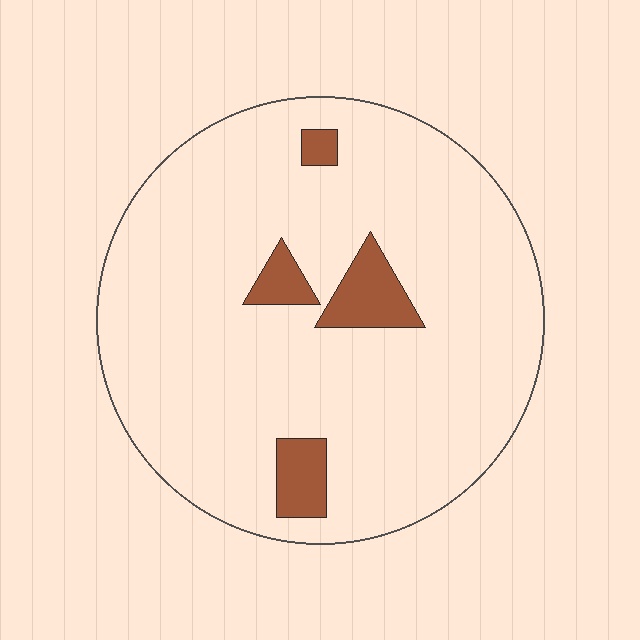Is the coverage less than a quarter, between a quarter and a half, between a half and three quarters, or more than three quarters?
Less than a quarter.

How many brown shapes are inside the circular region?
4.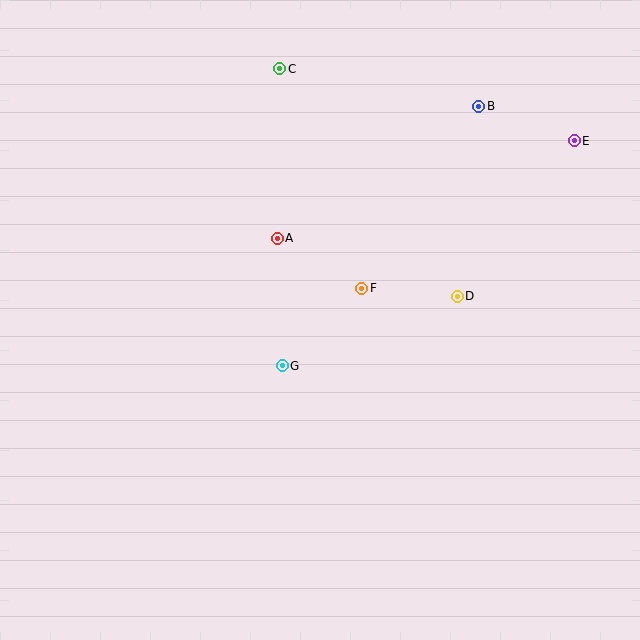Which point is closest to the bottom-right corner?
Point D is closest to the bottom-right corner.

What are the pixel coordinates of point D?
Point D is at (457, 296).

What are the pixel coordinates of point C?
Point C is at (280, 69).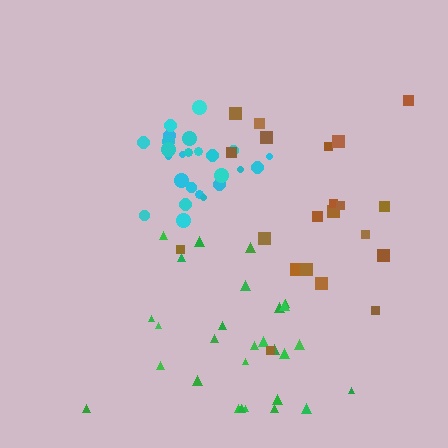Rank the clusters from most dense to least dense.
cyan, green, brown.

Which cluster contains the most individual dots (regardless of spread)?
Green (29).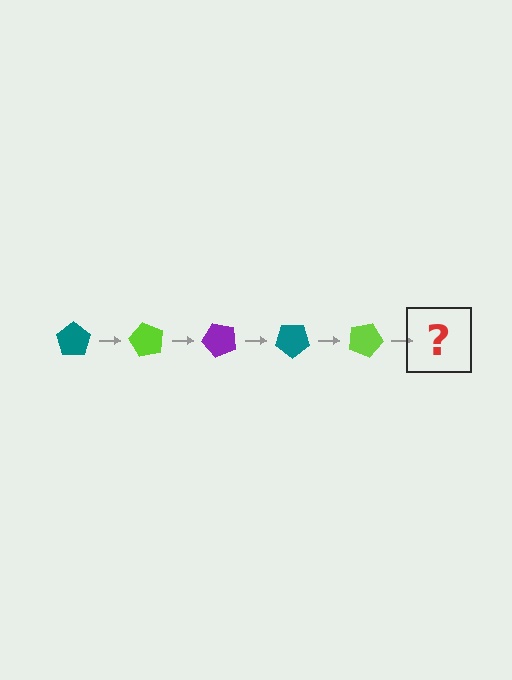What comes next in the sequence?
The next element should be a purple pentagon, rotated 300 degrees from the start.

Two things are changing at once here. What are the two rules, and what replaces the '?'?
The two rules are that it rotates 60 degrees each step and the color cycles through teal, lime, and purple. The '?' should be a purple pentagon, rotated 300 degrees from the start.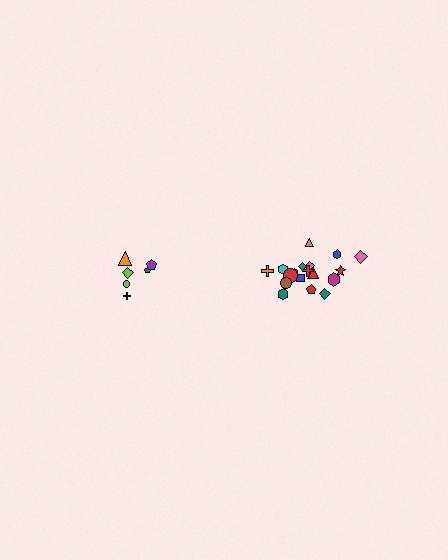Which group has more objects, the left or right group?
The right group.